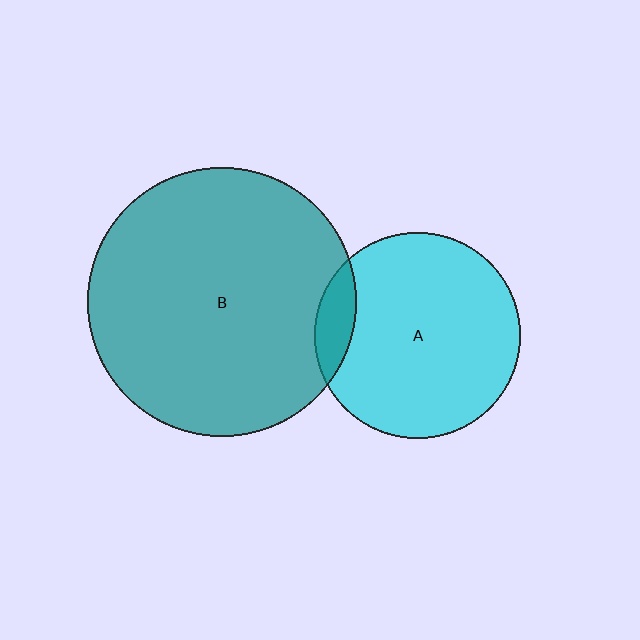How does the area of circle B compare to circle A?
Approximately 1.7 times.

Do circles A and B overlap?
Yes.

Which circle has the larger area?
Circle B (teal).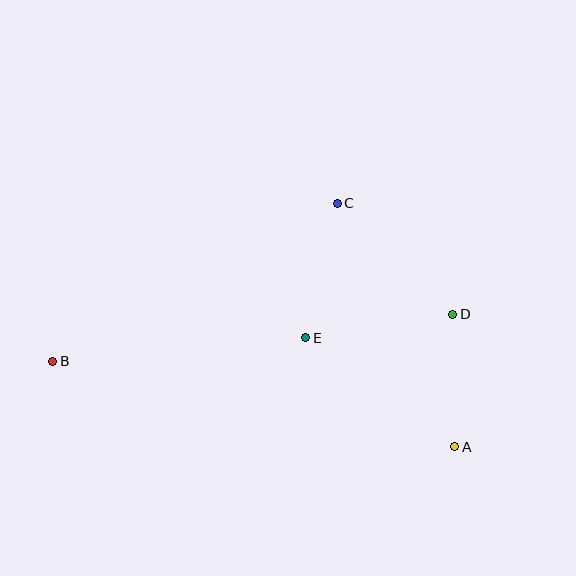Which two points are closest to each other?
Points A and D are closest to each other.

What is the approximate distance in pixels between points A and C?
The distance between A and C is approximately 270 pixels.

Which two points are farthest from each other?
Points A and B are farthest from each other.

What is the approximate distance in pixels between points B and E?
The distance between B and E is approximately 254 pixels.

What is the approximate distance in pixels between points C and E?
The distance between C and E is approximately 138 pixels.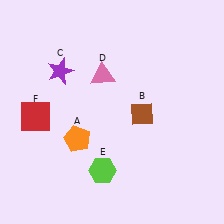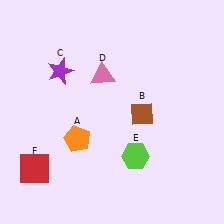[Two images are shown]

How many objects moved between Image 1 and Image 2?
2 objects moved between the two images.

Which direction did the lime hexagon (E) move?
The lime hexagon (E) moved right.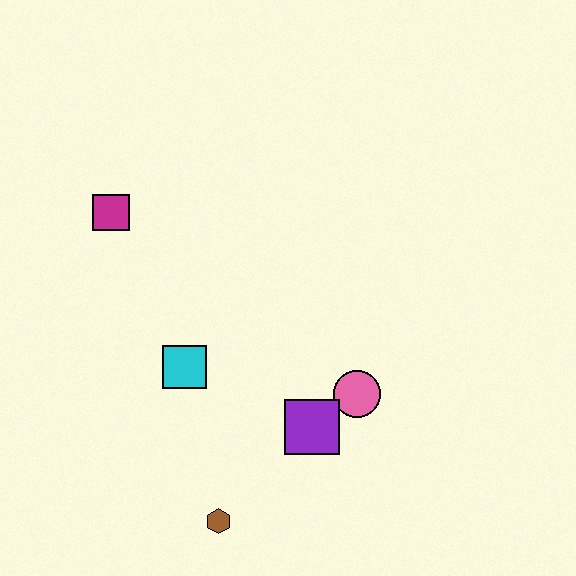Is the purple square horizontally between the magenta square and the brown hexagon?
No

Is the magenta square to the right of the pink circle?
No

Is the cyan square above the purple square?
Yes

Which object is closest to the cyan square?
The purple square is closest to the cyan square.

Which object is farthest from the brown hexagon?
The magenta square is farthest from the brown hexagon.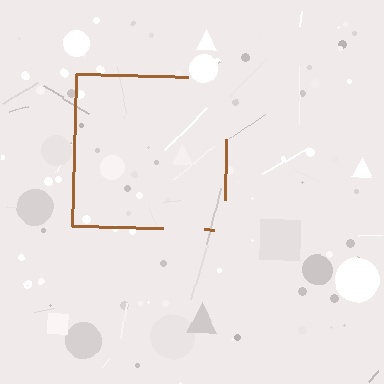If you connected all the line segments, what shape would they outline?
They would outline a square.